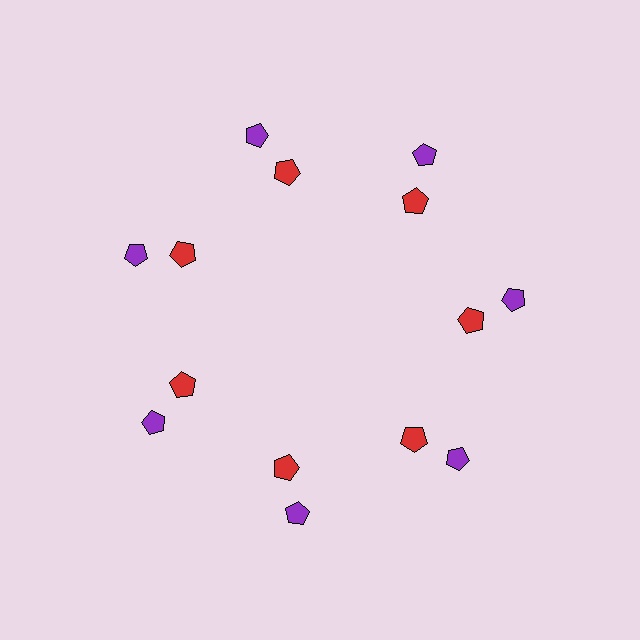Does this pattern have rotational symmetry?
Yes, this pattern has 7-fold rotational symmetry. It looks the same after rotating 51 degrees around the center.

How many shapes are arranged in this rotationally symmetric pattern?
There are 14 shapes, arranged in 7 groups of 2.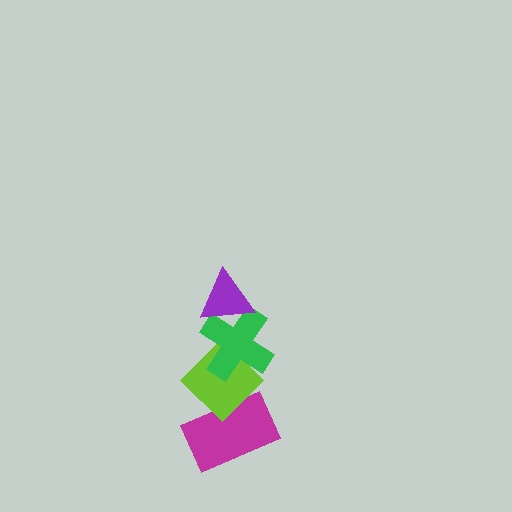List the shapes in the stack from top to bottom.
From top to bottom: the purple triangle, the green cross, the lime diamond, the magenta rectangle.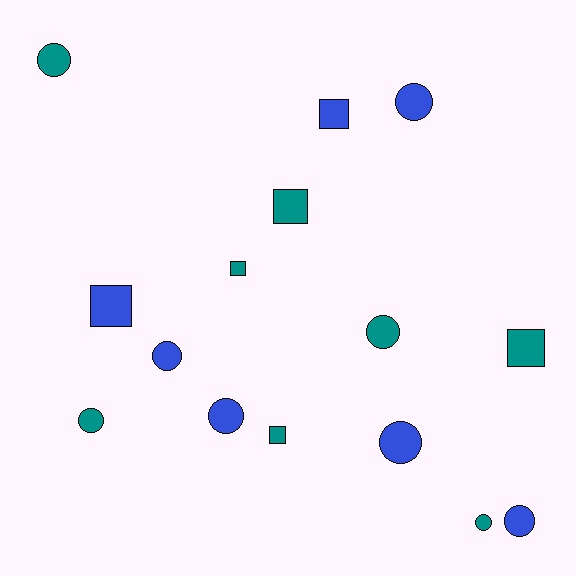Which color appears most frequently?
Teal, with 8 objects.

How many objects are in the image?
There are 15 objects.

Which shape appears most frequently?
Circle, with 9 objects.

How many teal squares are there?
There are 4 teal squares.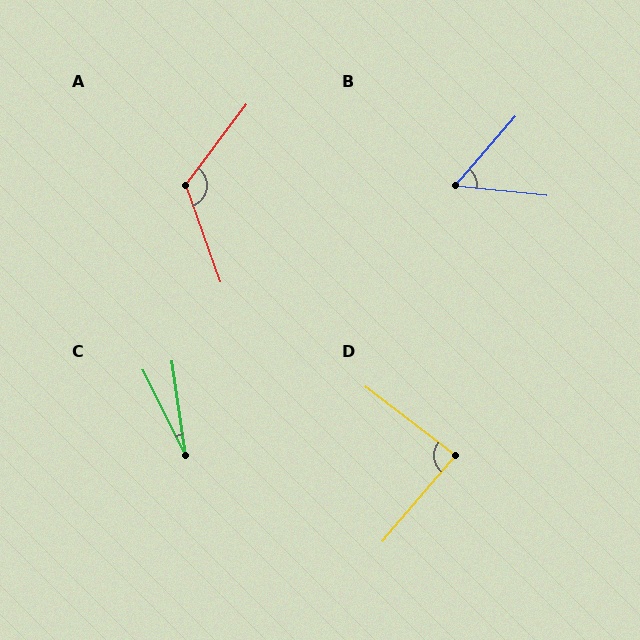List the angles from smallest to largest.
C (19°), B (54°), D (87°), A (124°).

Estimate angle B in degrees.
Approximately 54 degrees.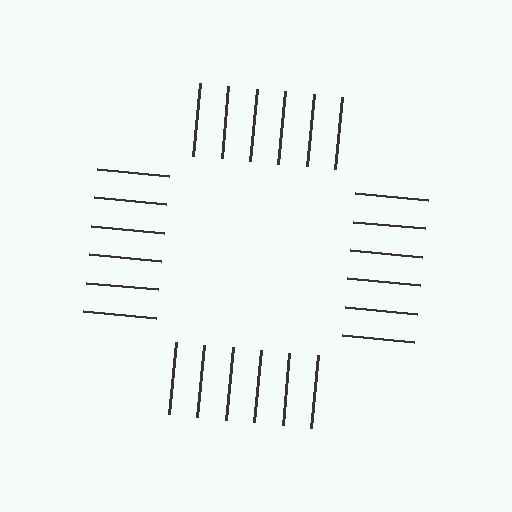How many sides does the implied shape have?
4 sides — the line-ends trace a square.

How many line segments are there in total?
24 — 6 along each of the 4 edges.